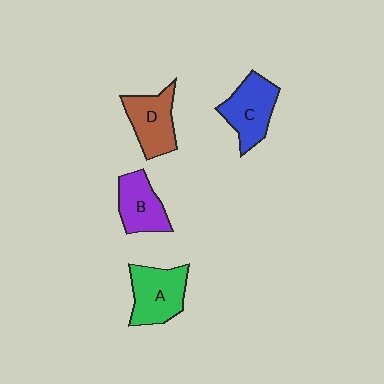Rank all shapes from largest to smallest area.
From largest to smallest: A (green), C (blue), D (brown), B (purple).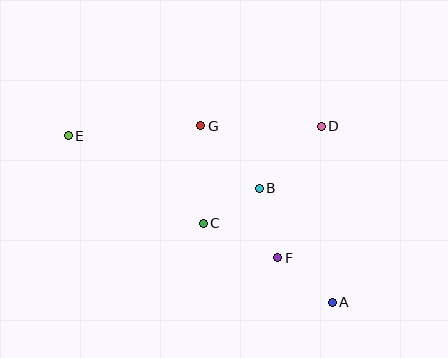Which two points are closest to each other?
Points B and C are closest to each other.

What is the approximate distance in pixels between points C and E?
The distance between C and E is approximately 161 pixels.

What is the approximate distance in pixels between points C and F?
The distance between C and F is approximately 82 pixels.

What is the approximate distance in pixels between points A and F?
The distance between A and F is approximately 71 pixels.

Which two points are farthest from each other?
Points A and E are farthest from each other.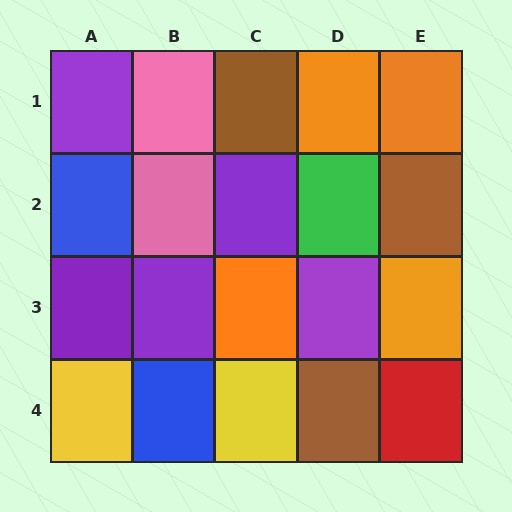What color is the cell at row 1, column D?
Orange.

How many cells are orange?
4 cells are orange.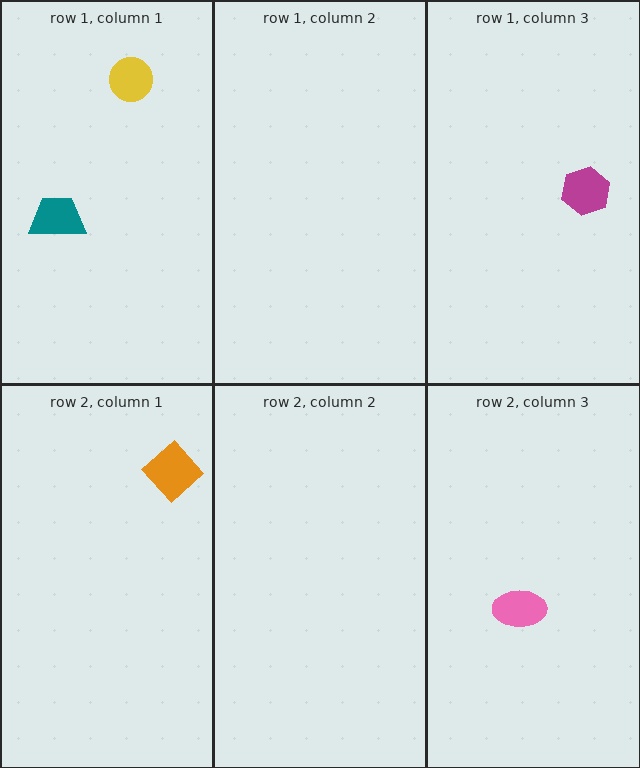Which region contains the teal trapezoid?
The row 1, column 1 region.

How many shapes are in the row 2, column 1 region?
1.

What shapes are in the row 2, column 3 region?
The pink ellipse.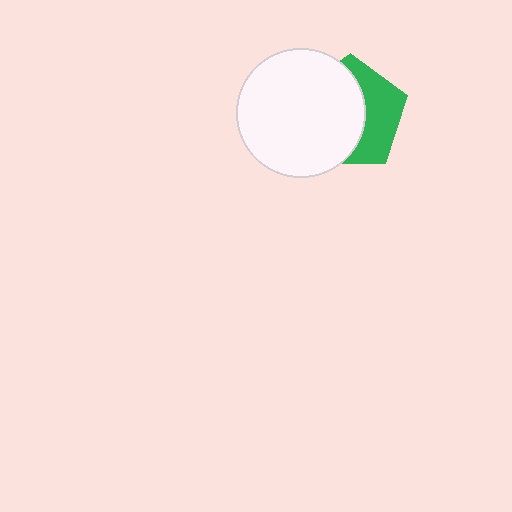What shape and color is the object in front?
The object in front is a white circle.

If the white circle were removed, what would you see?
You would see the complete green pentagon.